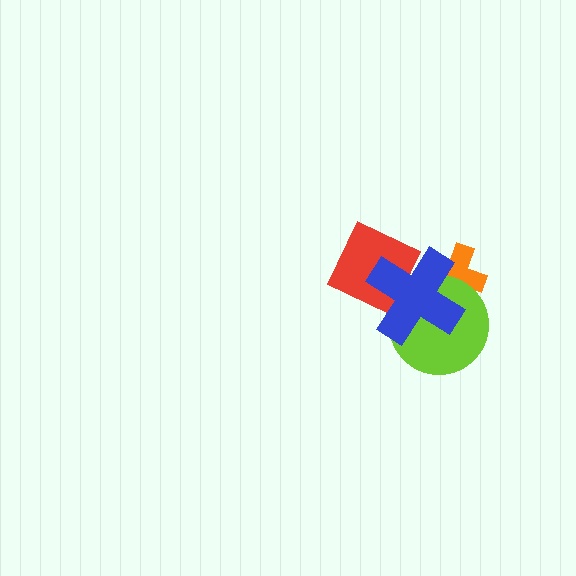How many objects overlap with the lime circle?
3 objects overlap with the lime circle.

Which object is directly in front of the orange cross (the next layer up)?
The lime circle is directly in front of the orange cross.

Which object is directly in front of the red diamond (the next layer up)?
The lime circle is directly in front of the red diamond.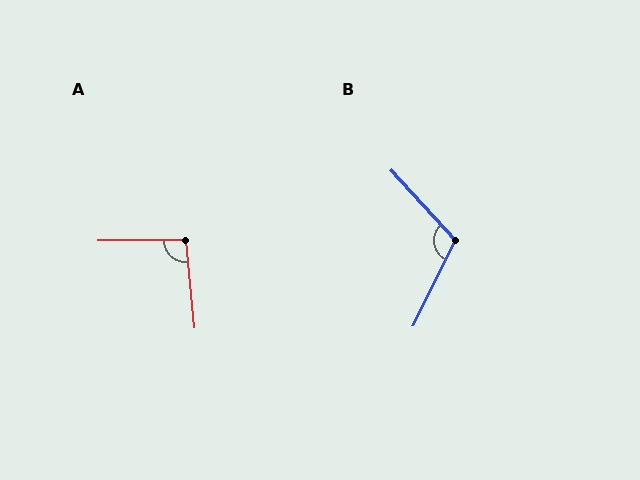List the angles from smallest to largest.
A (95°), B (111°).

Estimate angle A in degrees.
Approximately 95 degrees.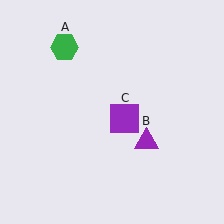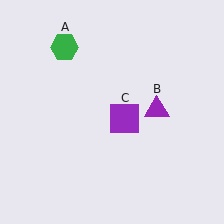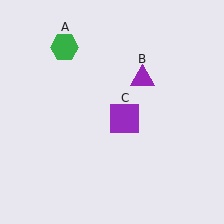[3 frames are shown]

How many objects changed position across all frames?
1 object changed position: purple triangle (object B).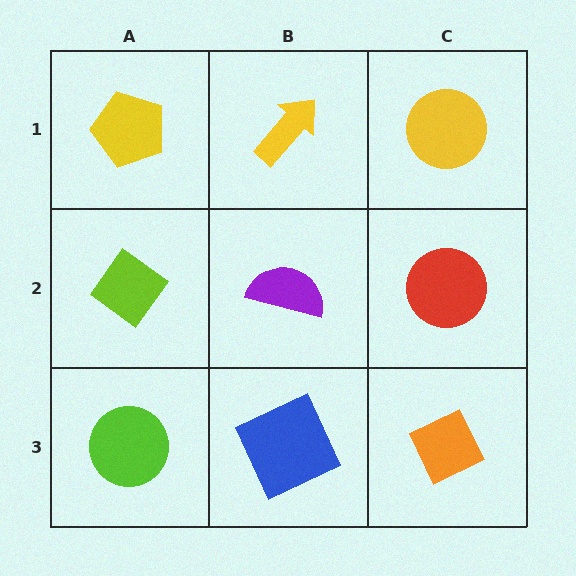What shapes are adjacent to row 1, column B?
A purple semicircle (row 2, column B), a yellow pentagon (row 1, column A), a yellow circle (row 1, column C).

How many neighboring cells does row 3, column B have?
3.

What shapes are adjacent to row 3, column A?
A lime diamond (row 2, column A), a blue square (row 3, column B).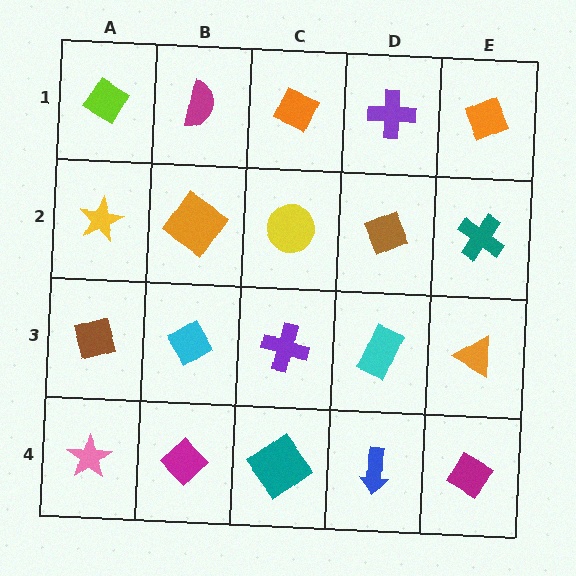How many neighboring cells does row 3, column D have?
4.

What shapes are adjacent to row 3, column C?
A yellow circle (row 2, column C), a teal diamond (row 4, column C), a cyan diamond (row 3, column B), a cyan rectangle (row 3, column D).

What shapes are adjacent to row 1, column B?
An orange diamond (row 2, column B), a lime diamond (row 1, column A), an orange diamond (row 1, column C).